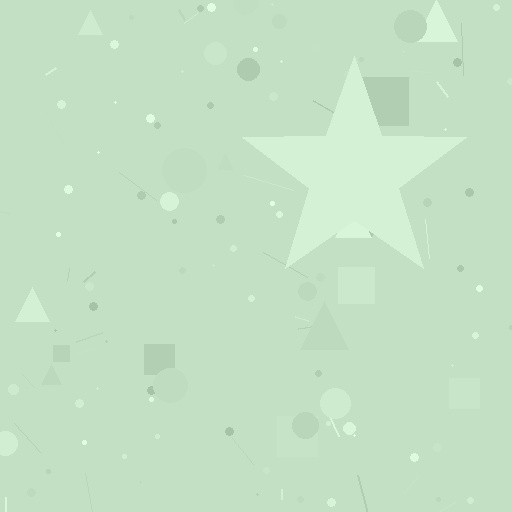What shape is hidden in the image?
A star is hidden in the image.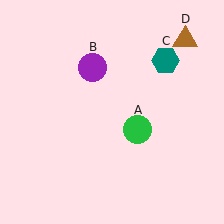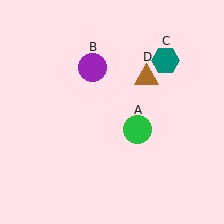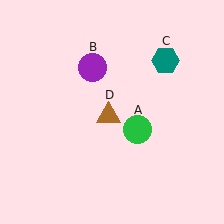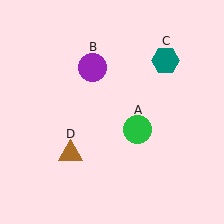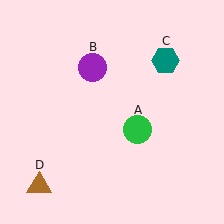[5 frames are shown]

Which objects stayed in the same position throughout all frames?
Green circle (object A) and purple circle (object B) and teal hexagon (object C) remained stationary.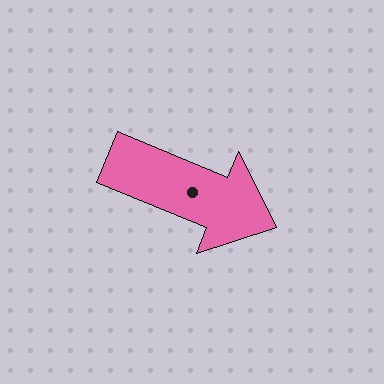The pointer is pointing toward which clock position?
Roughly 4 o'clock.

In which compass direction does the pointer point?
East.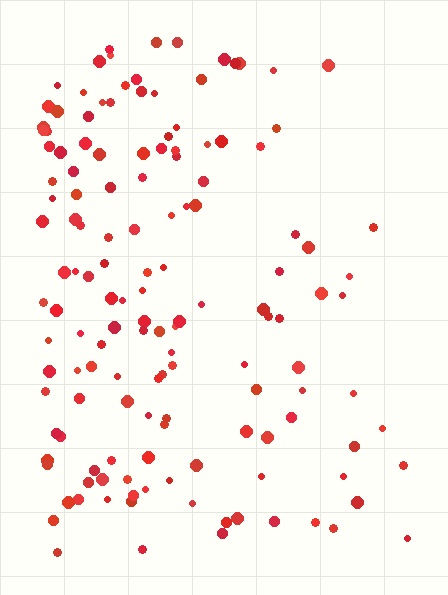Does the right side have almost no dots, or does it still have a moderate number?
Still a moderate number, just noticeably fewer than the left.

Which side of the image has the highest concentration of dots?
The left.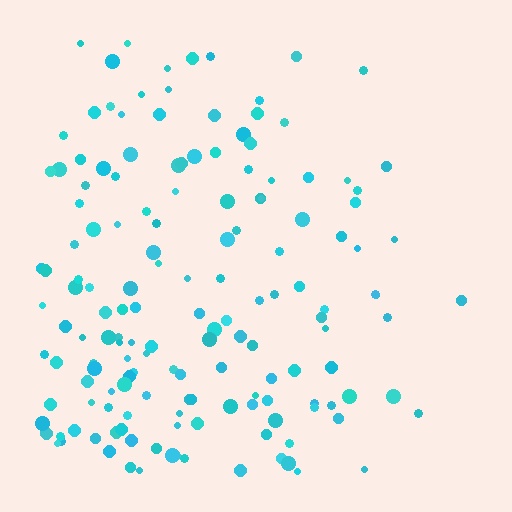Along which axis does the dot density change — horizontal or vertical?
Horizontal.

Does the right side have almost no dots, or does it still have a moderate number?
Still a moderate number, just noticeably fewer than the left.